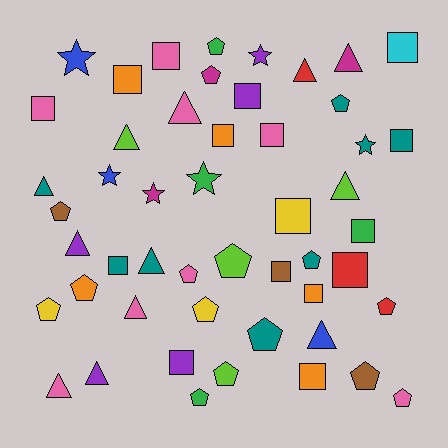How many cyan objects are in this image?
There is 1 cyan object.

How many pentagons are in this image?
There are 16 pentagons.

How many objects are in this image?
There are 50 objects.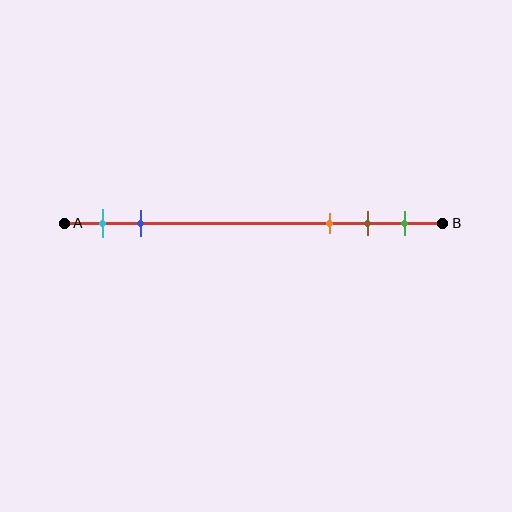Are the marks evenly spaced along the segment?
No, the marks are not evenly spaced.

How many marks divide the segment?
There are 5 marks dividing the segment.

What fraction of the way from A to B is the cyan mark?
The cyan mark is approximately 10% (0.1) of the way from A to B.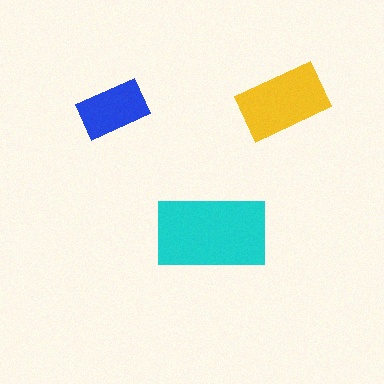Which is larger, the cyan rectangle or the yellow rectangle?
The cyan one.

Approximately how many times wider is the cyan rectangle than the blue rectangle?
About 1.5 times wider.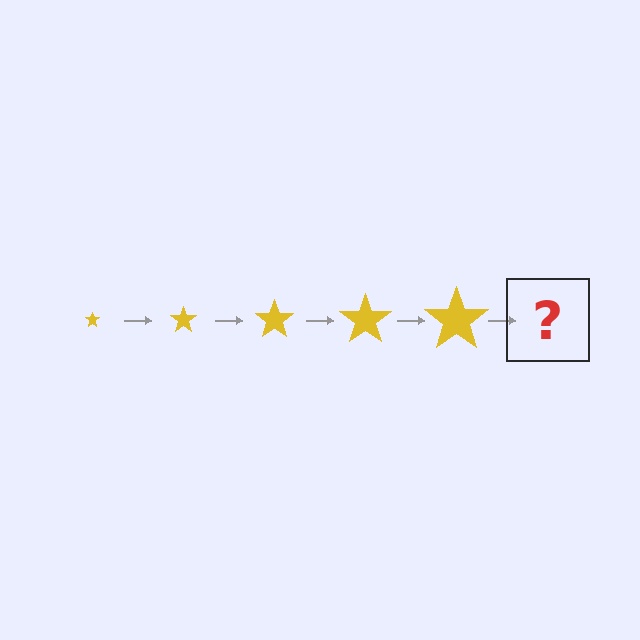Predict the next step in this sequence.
The next step is a yellow star, larger than the previous one.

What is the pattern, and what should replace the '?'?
The pattern is that the star gets progressively larger each step. The '?' should be a yellow star, larger than the previous one.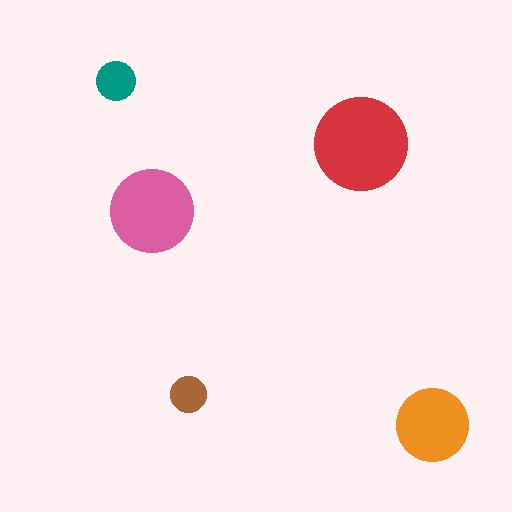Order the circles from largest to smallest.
the red one, the pink one, the orange one, the teal one, the brown one.